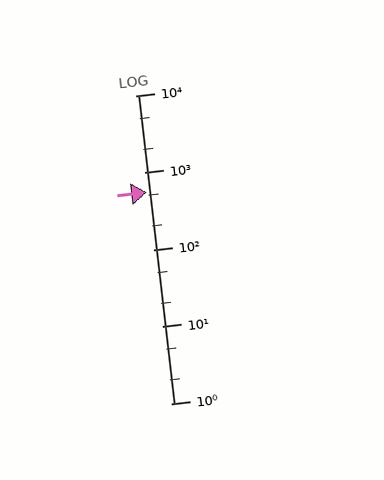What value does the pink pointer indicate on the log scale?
The pointer indicates approximately 560.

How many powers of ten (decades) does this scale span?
The scale spans 4 decades, from 1 to 10000.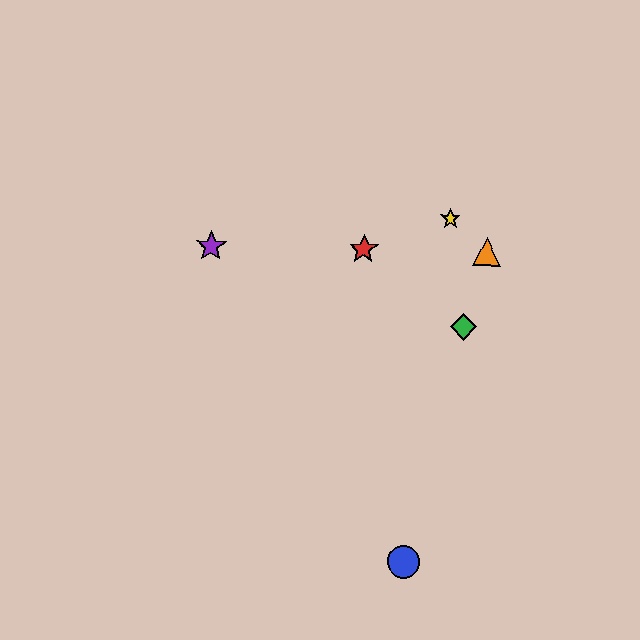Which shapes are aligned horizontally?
The red star, the purple star, the orange triangle are aligned horizontally.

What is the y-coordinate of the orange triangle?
The orange triangle is at y≈252.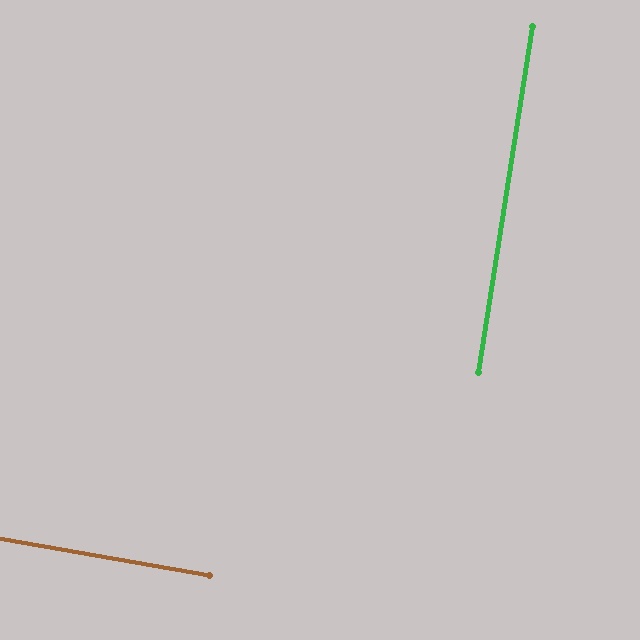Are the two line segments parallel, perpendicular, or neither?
Perpendicular — they meet at approximately 89°.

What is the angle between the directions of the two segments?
Approximately 89 degrees.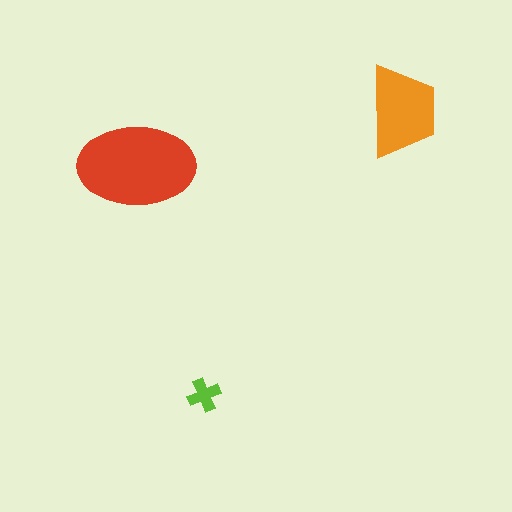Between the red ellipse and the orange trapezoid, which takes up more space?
The red ellipse.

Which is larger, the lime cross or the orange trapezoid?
The orange trapezoid.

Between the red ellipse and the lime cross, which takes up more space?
The red ellipse.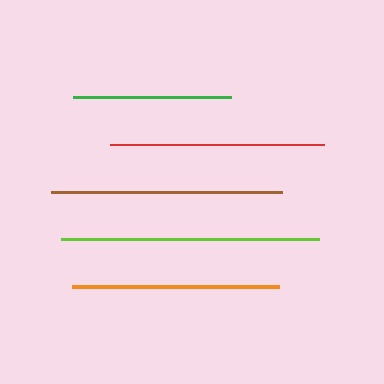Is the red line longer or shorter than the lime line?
The lime line is longer than the red line.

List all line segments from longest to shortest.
From longest to shortest: lime, brown, red, orange, green.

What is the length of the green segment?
The green segment is approximately 157 pixels long.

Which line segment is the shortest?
The green line is the shortest at approximately 157 pixels.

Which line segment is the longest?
The lime line is the longest at approximately 258 pixels.